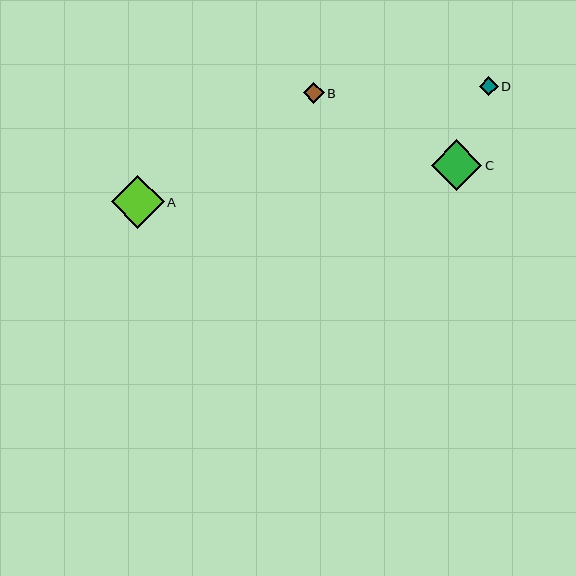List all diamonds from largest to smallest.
From largest to smallest: A, C, B, D.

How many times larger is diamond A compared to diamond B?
Diamond A is approximately 2.5 times the size of diamond B.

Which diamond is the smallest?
Diamond D is the smallest with a size of approximately 19 pixels.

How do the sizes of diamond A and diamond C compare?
Diamond A and diamond C are approximately the same size.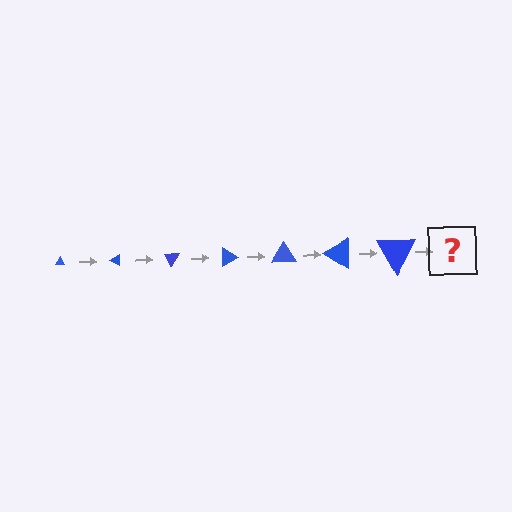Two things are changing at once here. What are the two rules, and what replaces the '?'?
The two rules are that the triangle grows larger each step and it rotates 30 degrees each step. The '?' should be a triangle, larger than the previous one and rotated 210 degrees from the start.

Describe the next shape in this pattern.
It should be a triangle, larger than the previous one and rotated 210 degrees from the start.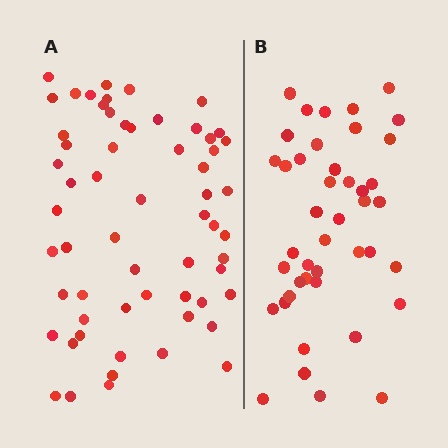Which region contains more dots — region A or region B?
Region A (the left region) has more dots.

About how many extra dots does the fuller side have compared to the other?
Region A has approximately 15 more dots than region B.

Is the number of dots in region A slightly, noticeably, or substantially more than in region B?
Region A has noticeably more, but not dramatically so. The ratio is roughly 1.4 to 1.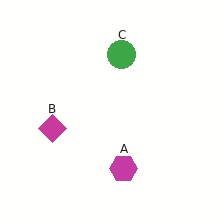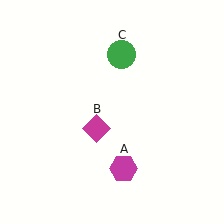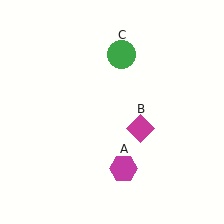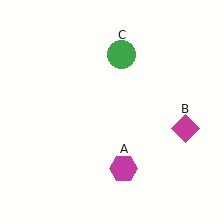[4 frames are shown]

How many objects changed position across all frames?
1 object changed position: magenta diamond (object B).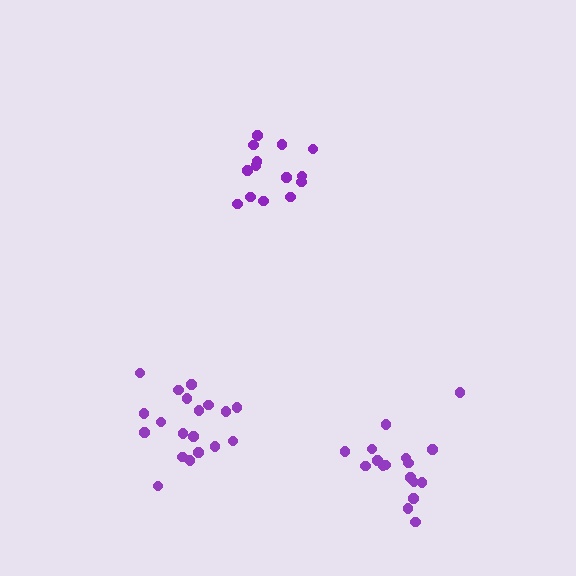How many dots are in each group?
Group 1: 14 dots, Group 2: 19 dots, Group 3: 17 dots (50 total).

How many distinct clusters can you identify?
There are 3 distinct clusters.